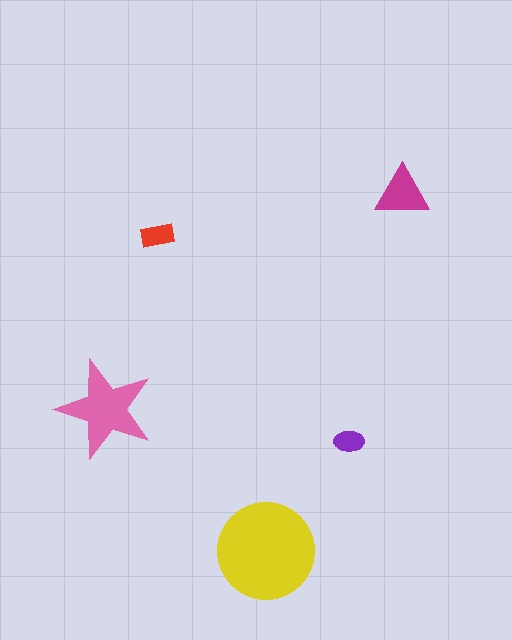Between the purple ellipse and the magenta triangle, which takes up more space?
The magenta triangle.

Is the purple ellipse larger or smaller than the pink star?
Smaller.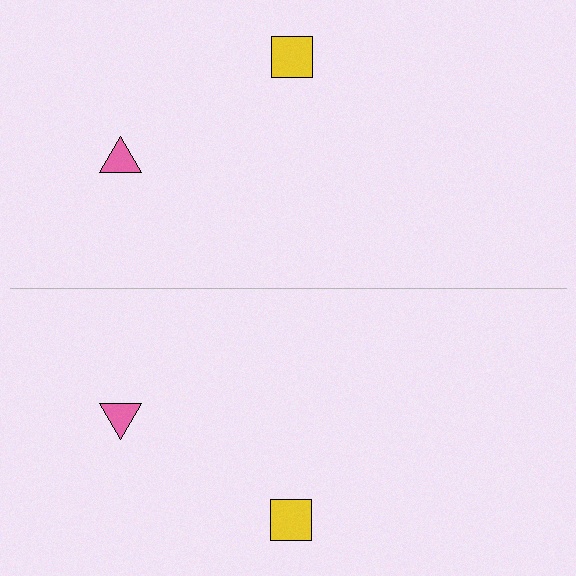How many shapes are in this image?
There are 4 shapes in this image.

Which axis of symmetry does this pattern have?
The pattern has a horizontal axis of symmetry running through the center of the image.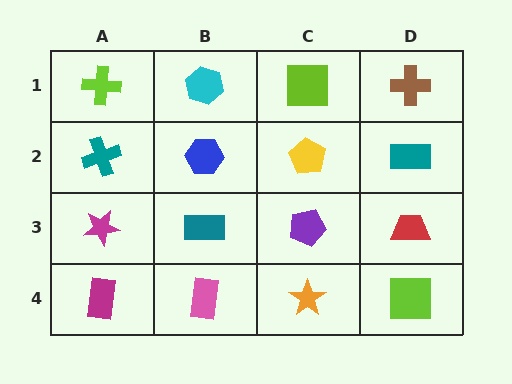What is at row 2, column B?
A blue hexagon.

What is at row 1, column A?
A lime cross.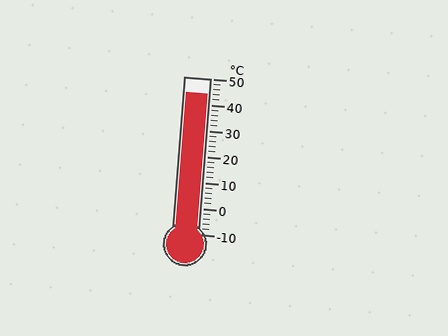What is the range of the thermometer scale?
The thermometer scale ranges from -10°C to 50°C.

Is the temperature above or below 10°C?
The temperature is above 10°C.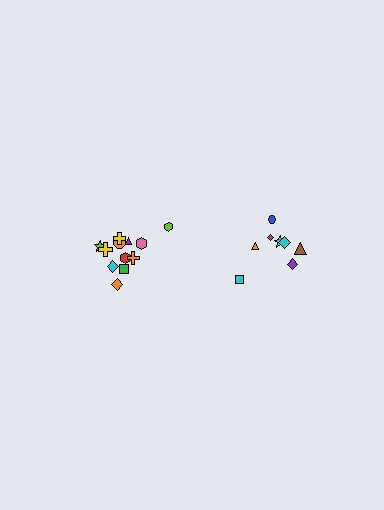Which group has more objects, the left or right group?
The left group.